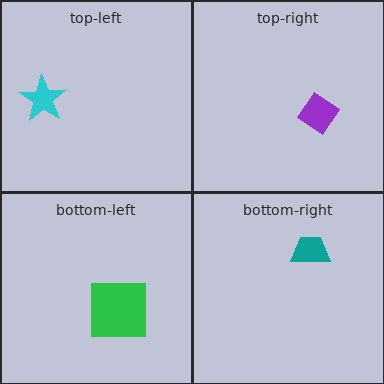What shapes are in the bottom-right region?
The teal trapezoid.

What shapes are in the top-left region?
The cyan star.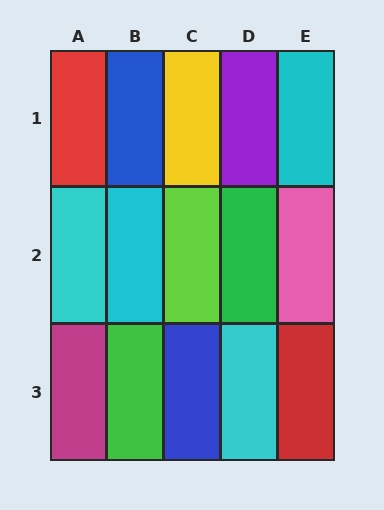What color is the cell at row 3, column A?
Magenta.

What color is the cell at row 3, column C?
Blue.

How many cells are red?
2 cells are red.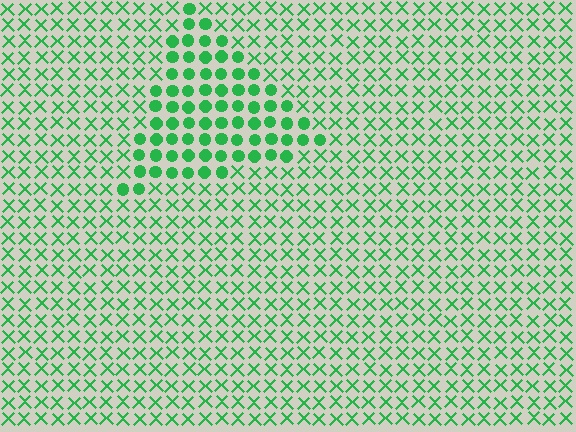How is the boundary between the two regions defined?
The boundary is defined by a change in element shape: circles inside vs. X marks outside. All elements share the same color and spacing.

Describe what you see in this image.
The image is filled with small green elements arranged in a uniform grid. A triangle-shaped region contains circles, while the surrounding area contains X marks. The boundary is defined purely by the change in element shape.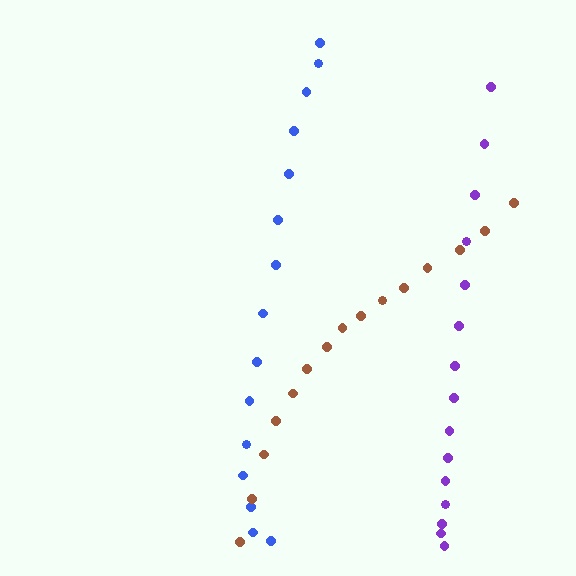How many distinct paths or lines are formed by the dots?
There are 3 distinct paths.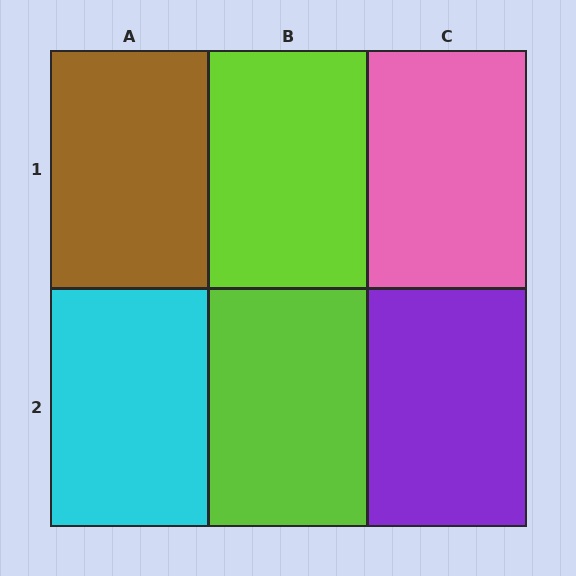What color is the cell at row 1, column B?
Lime.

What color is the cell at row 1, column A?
Brown.